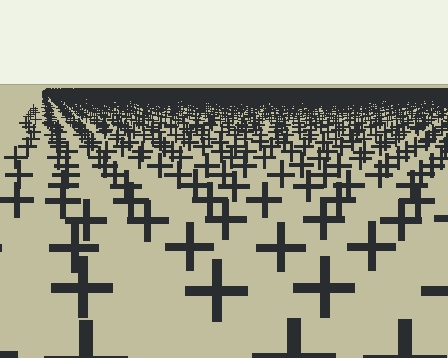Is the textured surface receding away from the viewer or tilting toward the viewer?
The surface is receding away from the viewer. Texture elements get smaller and denser toward the top.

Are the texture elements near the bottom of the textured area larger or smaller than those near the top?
Larger. Near the bottom, elements are closer to the viewer and appear at a bigger on-screen size.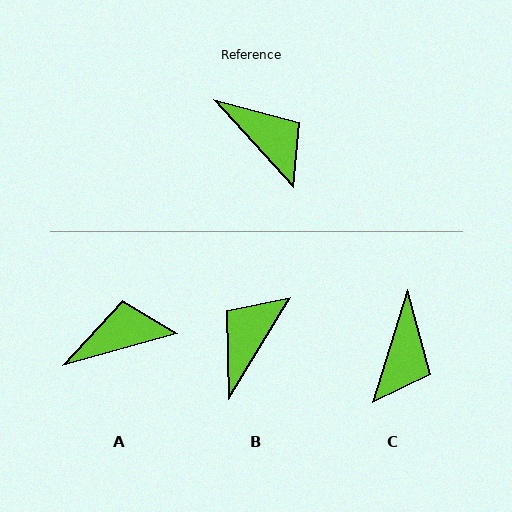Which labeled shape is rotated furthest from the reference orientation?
B, about 107 degrees away.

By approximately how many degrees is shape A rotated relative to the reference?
Approximately 63 degrees counter-clockwise.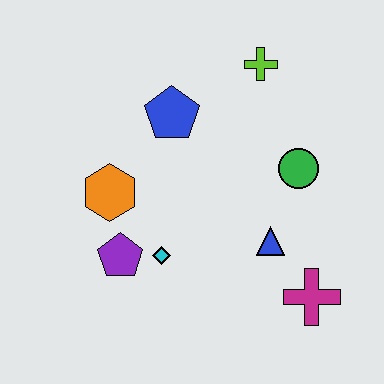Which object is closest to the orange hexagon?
The purple pentagon is closest to the orange hexagon.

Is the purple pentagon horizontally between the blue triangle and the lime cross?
No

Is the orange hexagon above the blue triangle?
Yes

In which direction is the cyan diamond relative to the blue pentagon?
The cyan diamond is below the blue pentagon.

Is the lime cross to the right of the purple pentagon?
Yes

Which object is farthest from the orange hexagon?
The magenta cross is farthest from the orange hexagon.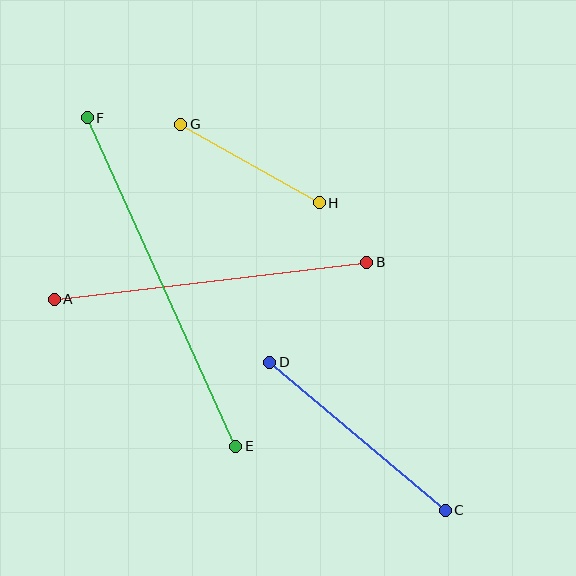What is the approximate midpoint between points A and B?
The midpoint is at approximately (211, 281) pixels.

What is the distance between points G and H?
The distance is approximately 159 pixels.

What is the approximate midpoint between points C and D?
The midpoint is at approximately (358, 436) pixels.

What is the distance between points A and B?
The distance is approximately 315 pixels.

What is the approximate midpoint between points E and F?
The midpoint is at approximately (162, 282) pixels.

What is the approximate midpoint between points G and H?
The midpoint is at approximately (250, 164) pixels.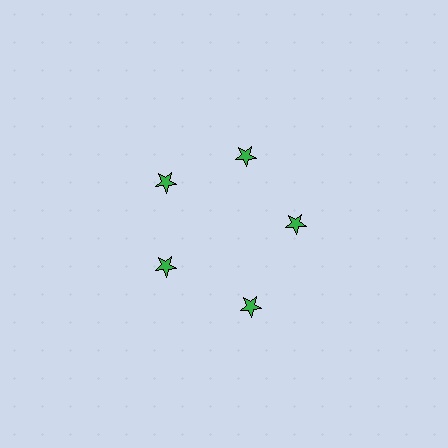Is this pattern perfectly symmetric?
No. The 5 green stars are arranged in a ring, but one element near the 5 o'clock position is pushed outward from the center, breaking the 5-fold rotational symmetry.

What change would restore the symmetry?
The symmetry would be restored by moving it inward, back onto the ring so that all 5 stars sit at equal angles and equal distance from the center.